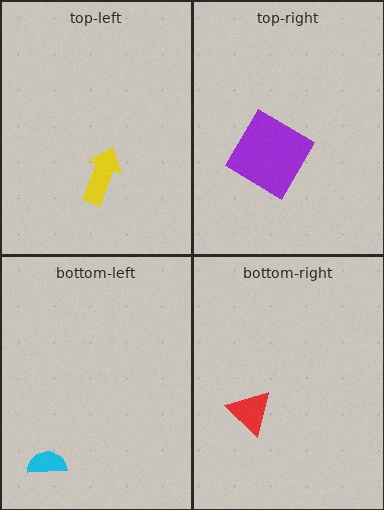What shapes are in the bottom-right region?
The red triangle.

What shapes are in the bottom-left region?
The cyan semicircle.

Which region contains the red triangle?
The bottom-right region.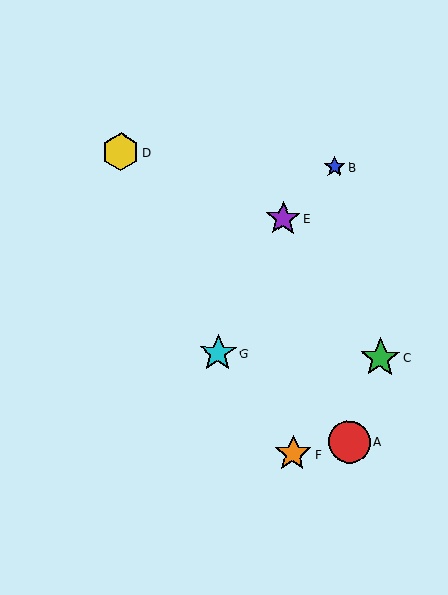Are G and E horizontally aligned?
No, G is at y≈353 and E is at y≈219.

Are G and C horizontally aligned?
Yes, both are at y≈353.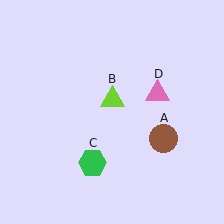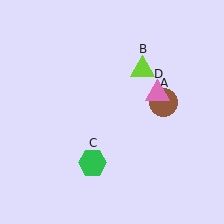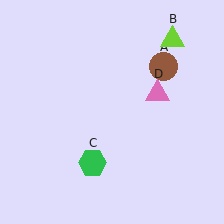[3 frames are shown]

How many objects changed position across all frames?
2 objects changed position: brown circle (object A), lime triangle (object B).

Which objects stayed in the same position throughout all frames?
Green hexagon (object C) and pink triangle (object D) remained stationary.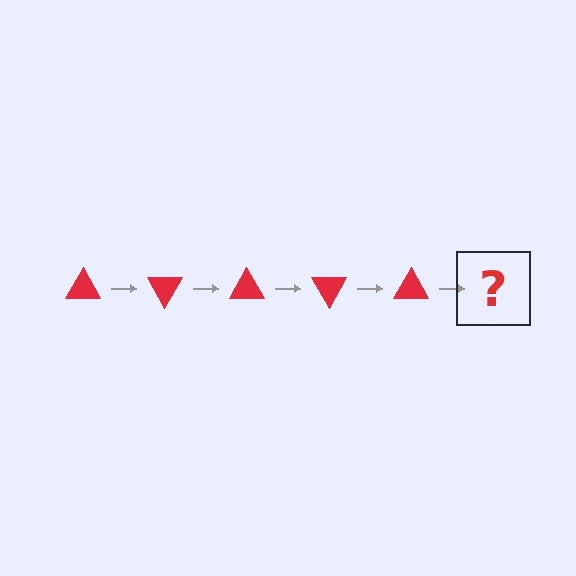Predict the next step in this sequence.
The next step is a red triangle rotated 300 degrees.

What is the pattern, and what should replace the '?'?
The pattern is that the triangle rotates 60 degrees each step. The '?' should be a red triangle rotated 300 degrees.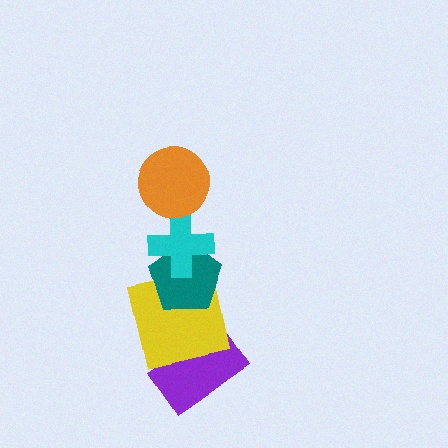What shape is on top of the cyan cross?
The orange circle is on top of the cyan cross.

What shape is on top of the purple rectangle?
The yellow square is on top of the purple rectangle.